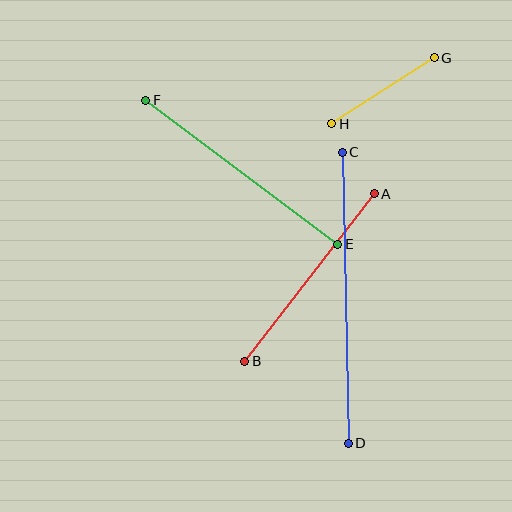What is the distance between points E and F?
The distance is approximately 240 pixels.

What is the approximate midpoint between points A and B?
The midpoint is at approximately (309, 277) pixels.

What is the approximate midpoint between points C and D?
The midpoint is at approximately (345, 298) pixels.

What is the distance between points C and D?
The distance is approximately 291 pixels.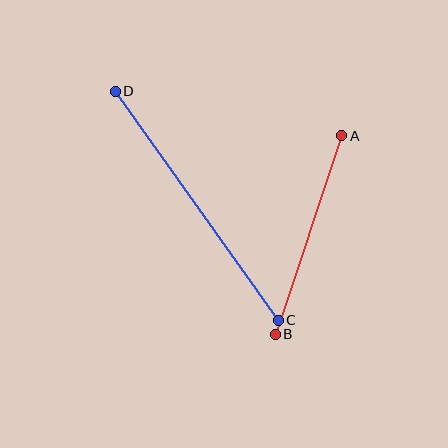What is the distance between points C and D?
The distance is approximately 281 pixels.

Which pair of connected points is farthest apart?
Points C and D are farthest apart.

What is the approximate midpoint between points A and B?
The midpoint is at approximately (309, 235) pixels.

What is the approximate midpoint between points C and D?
The midpoint is at approximately (197, 206) pixels.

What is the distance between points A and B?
The distance is approximately 209 pixels.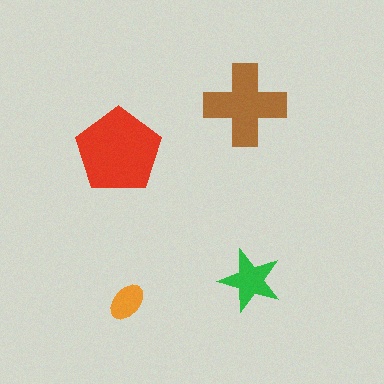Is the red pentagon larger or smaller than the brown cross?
Larger.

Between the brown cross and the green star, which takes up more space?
The brown cross.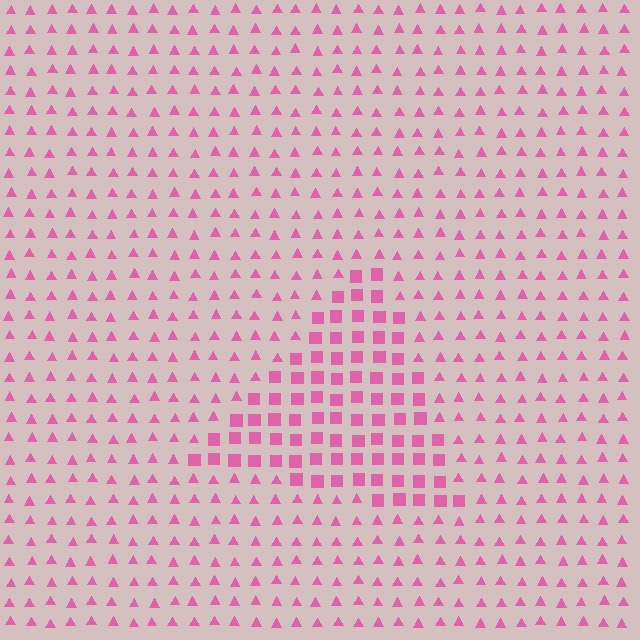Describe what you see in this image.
The image is filled with small pink elements arranged in a uniform grid. A triangle-shaped region contains squares, while the surrounding area contains triangles. The boundary is defined purely by the change in element shape.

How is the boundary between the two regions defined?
The boundary is defined by a change in element shape: squares inside vs. triangles outside. All elements share the same color and spacing.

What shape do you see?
I see a triangle.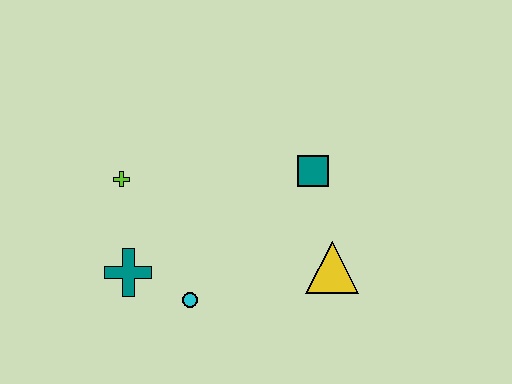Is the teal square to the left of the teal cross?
No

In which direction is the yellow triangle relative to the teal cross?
The yellow triangle is to the right of the teal cross.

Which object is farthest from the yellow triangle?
The lime cross is farthest from the yellow triangle.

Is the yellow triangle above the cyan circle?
Yes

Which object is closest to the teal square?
The yellow triangle is closest to the teal square.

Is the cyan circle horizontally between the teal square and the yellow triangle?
No